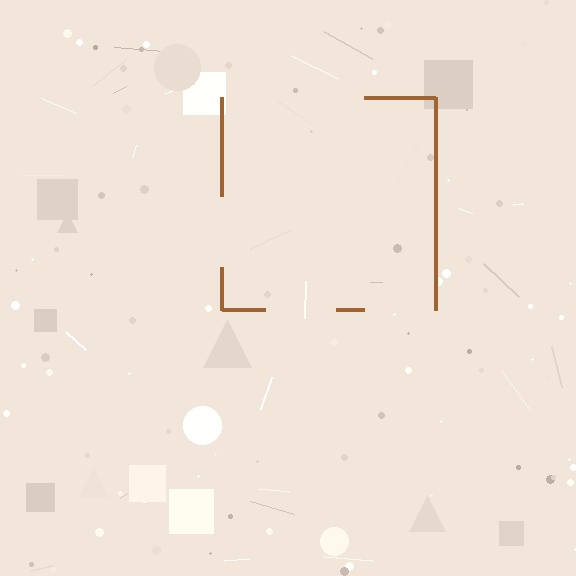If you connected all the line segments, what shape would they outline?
They would outline a square.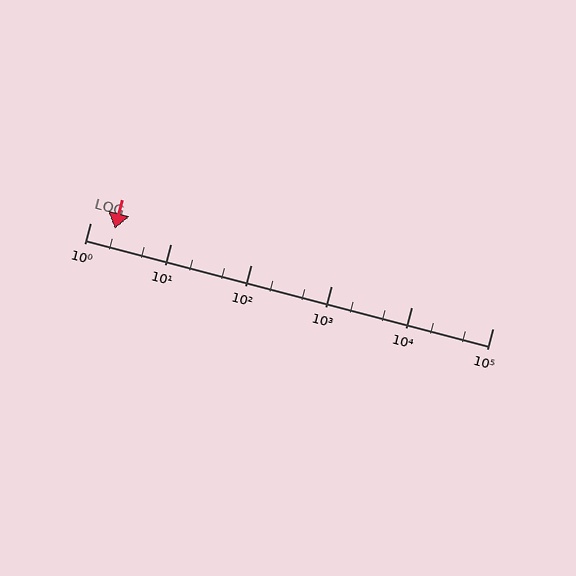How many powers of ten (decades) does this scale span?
The scale spans 5 decades, from 1 to 100000.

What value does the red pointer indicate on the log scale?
The pointer indicates approximately 2.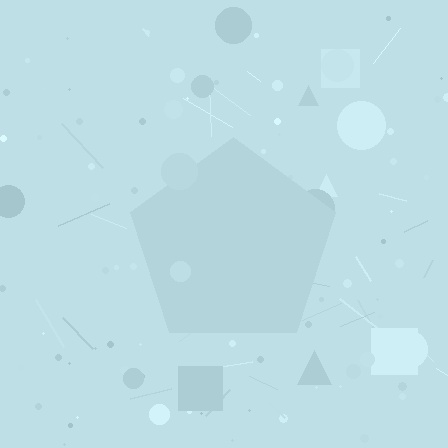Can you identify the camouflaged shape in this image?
The camouflaged shape is a pentagon.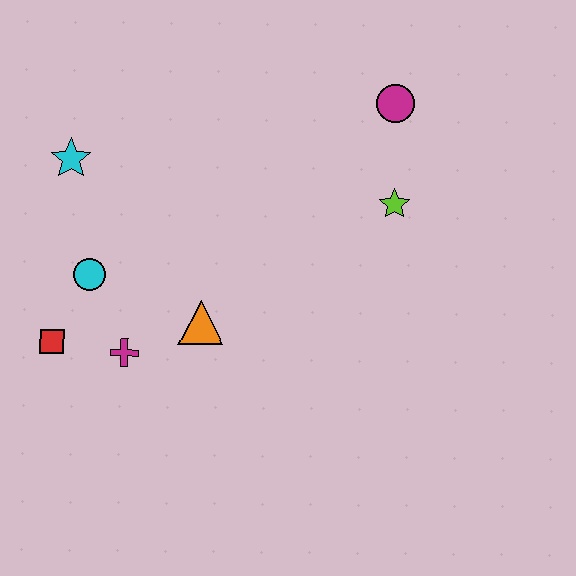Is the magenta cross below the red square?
Yes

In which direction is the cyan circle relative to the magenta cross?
The cyan circle is above the magenta cross.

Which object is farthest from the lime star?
The red square is farthest from the lime star.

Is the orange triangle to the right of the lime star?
No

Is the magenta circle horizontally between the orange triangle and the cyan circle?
No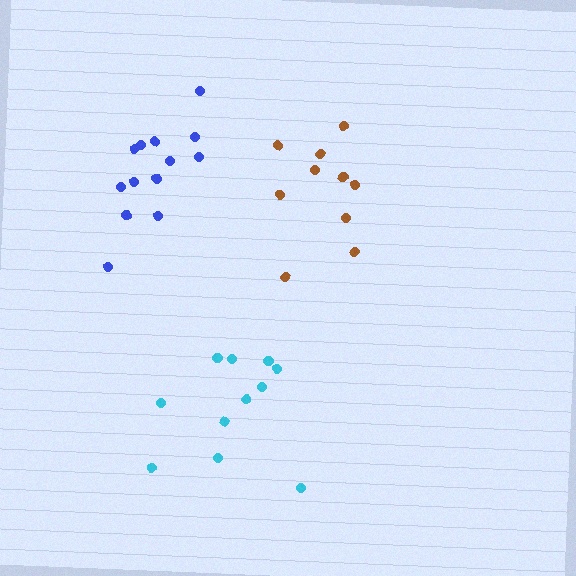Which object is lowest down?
The cyan cluster is bottommost.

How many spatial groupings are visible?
There are 3 spatial groupings.